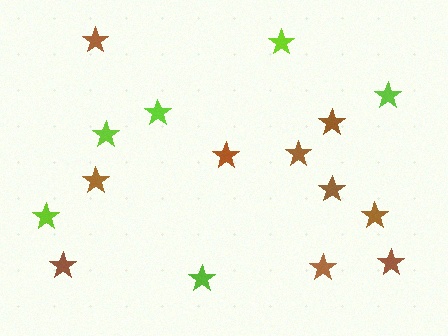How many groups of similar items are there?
There are 2 groups: one group of brown stars (10) and one group of lime stars (6).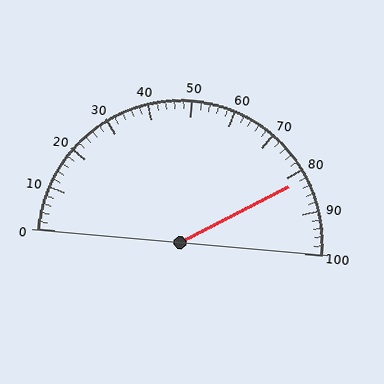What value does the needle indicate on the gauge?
The needle indicates approximately 82.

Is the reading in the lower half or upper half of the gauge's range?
The reading is in the upper half of the range (0 to 100).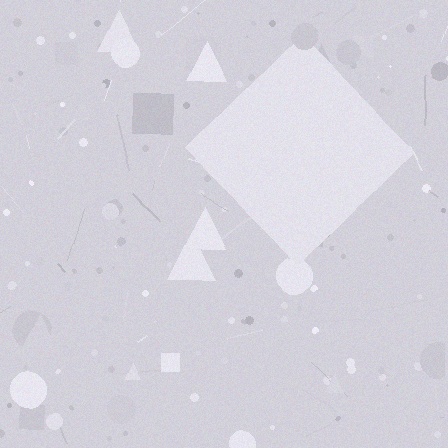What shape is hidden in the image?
A diamond is hidden in the image.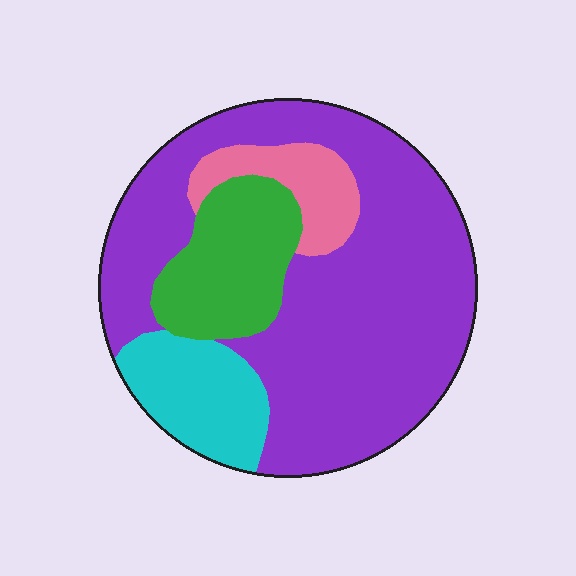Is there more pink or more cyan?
Cyan.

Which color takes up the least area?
Pink, at roughly 10%.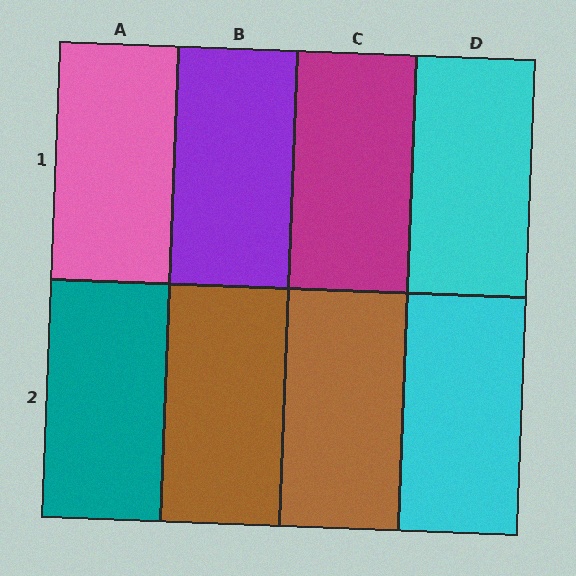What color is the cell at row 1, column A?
Pink.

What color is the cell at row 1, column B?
Purple.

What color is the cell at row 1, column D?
Cyan.